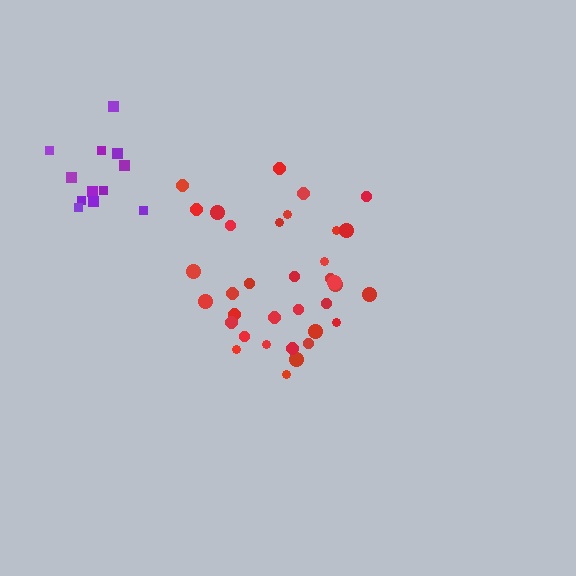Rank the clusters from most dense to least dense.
purple, red.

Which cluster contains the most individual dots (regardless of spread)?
Red (35).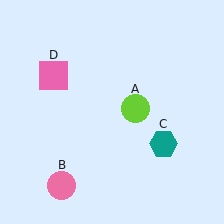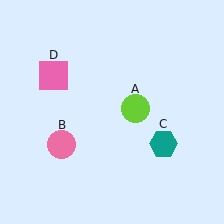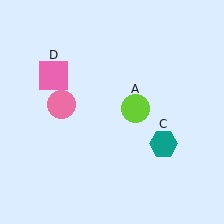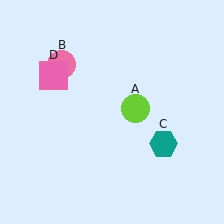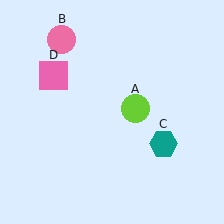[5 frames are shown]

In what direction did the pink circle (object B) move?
The pink circle (object B) moved up.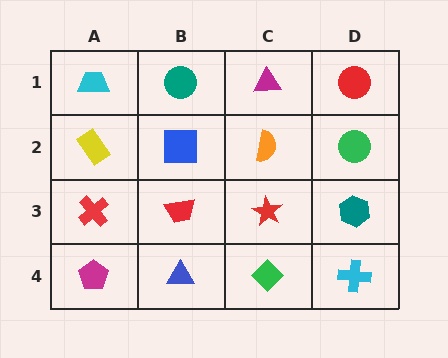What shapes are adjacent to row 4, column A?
A red cross (row 3, column A), a blue triangle (row 4, column B).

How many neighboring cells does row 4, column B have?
3.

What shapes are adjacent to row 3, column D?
A green circle (row 2, column D), a cyan cross (row 4, column D), a red star (row 3, column C).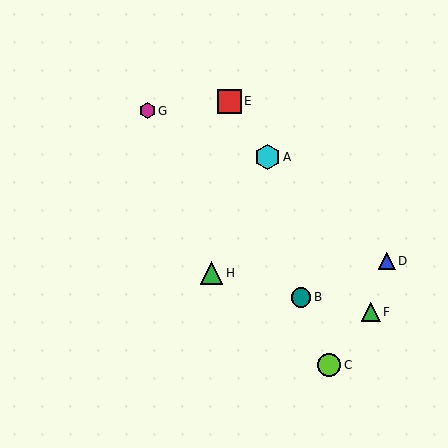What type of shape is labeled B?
Shape B is a teal circle.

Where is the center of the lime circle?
The center of the lime circle is at (329, 365).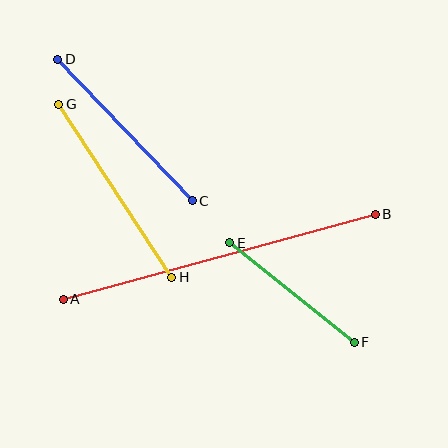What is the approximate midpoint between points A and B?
The midpoint is at approximately (219, 257) pixels.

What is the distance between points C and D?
The distance is approximately 195 pixels.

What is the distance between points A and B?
The distance is approximately 323 pixels.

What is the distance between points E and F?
The distance is approximately 160 pixels.